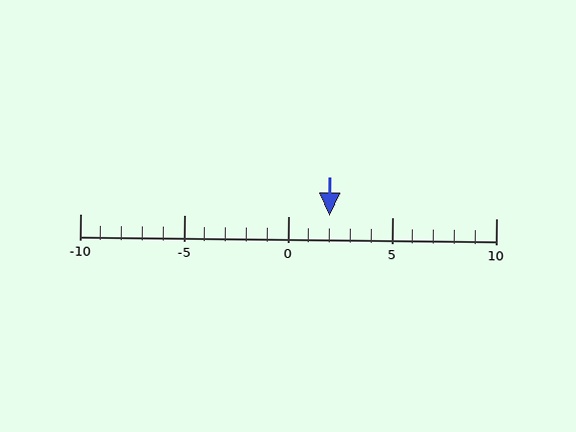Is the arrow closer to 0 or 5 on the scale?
The arrow is closer to 0.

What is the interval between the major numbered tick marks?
The major tick marks are spaced 5 units apart.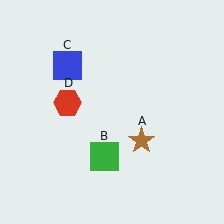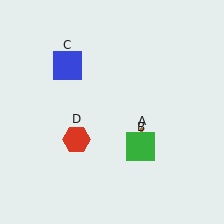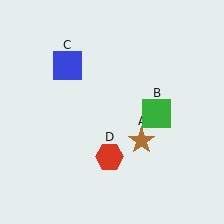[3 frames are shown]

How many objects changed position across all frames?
2 objects changed position: green square (object B), red hexagon (object D).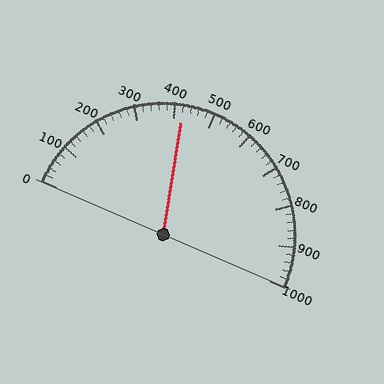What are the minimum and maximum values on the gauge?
The gauge ranges from 0 to 1000.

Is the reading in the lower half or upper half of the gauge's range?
The reading is in the lower half of the range (0 to 1000).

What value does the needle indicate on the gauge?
The needle indicates approximately 420.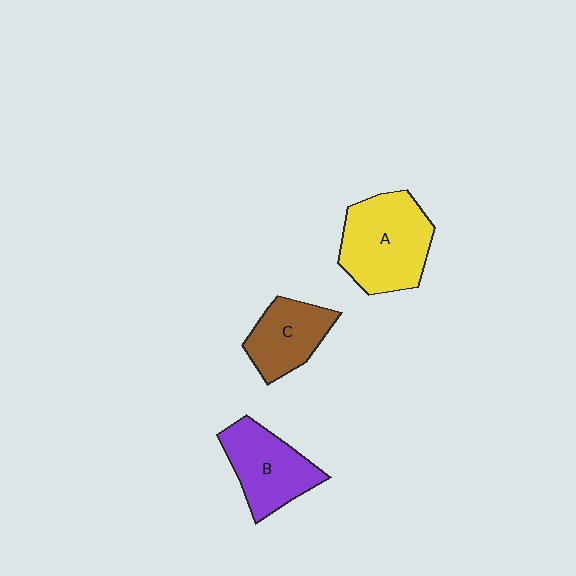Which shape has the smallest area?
Shape C (brown).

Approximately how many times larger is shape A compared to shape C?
Approximately 1.5 times.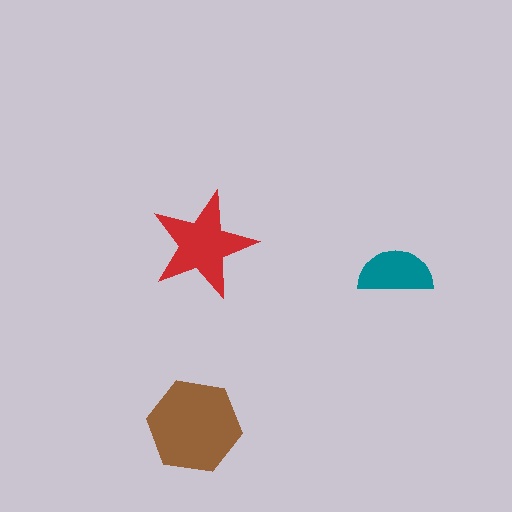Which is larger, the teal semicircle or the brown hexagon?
The brown hexagon.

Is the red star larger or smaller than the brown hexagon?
Smaller.